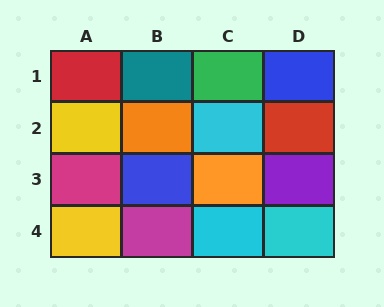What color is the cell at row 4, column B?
Magenta.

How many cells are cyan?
3 cells are cyan.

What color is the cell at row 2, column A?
Yellow.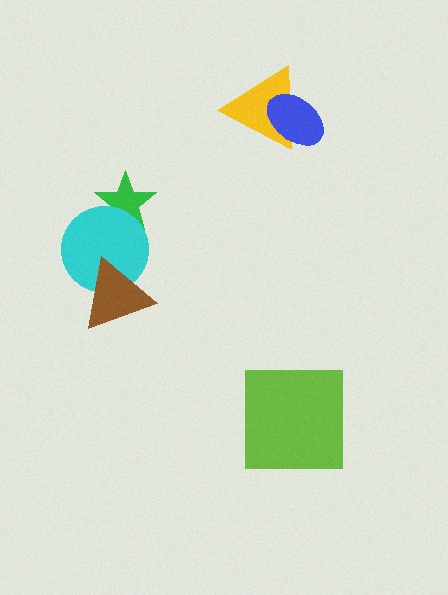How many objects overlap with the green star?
1 object overlaps with the green star.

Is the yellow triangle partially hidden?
Yes, it is partially covered by another shape.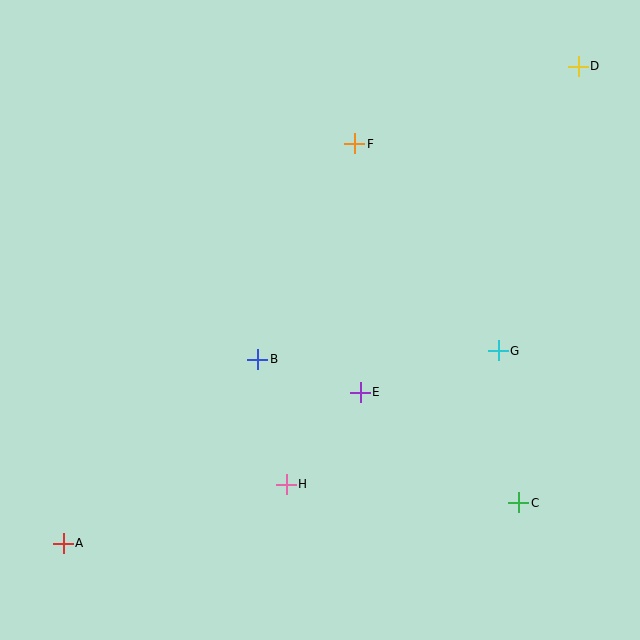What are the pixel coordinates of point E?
Point E is at (360, 392).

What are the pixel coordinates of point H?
Point H is at (286, 484).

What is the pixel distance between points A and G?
The distance between A and G is 475 pixels.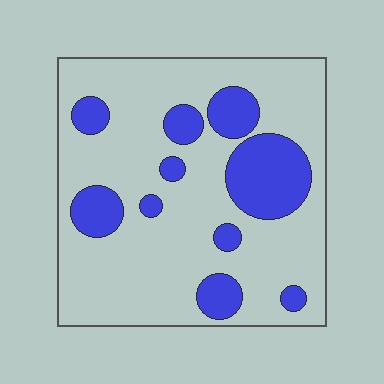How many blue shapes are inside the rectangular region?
10.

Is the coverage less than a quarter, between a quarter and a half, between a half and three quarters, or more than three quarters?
Less than a quarter.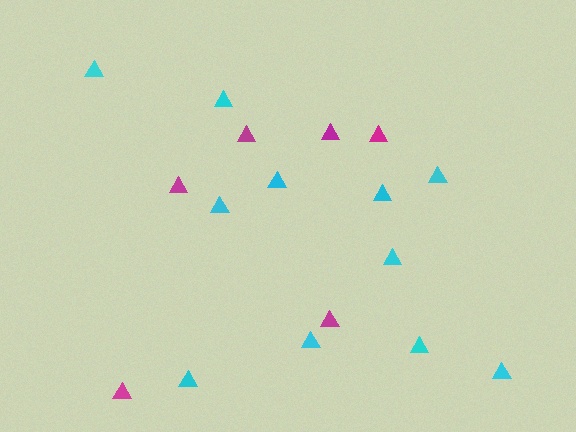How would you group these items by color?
There are 2 groups: one group of magenta triangles (6) and one group of cyan triangles (11).